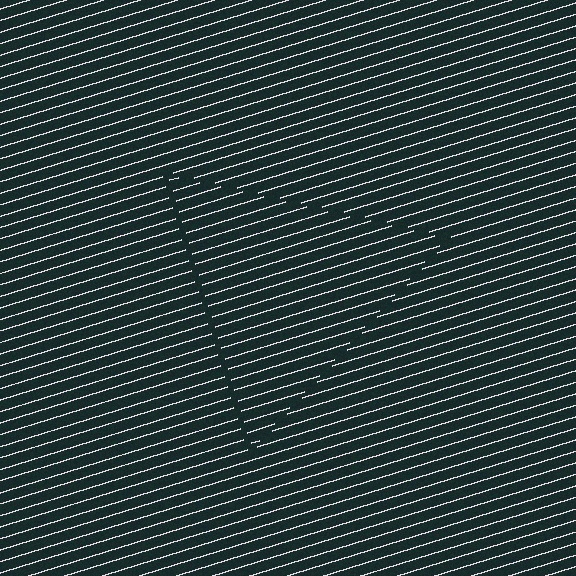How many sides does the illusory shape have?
3 sides — the line-ends trace a triangle.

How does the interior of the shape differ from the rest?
The interior of the shape contains the same grating, shifted by half a period — the contour is defined by the phase discontinuity where line-ends from the inner and outer gratings abut.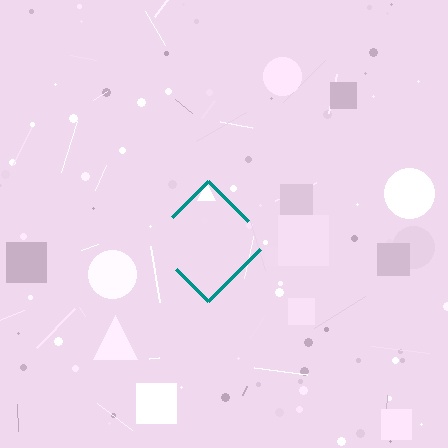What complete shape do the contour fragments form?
The contour fragments form a diamond.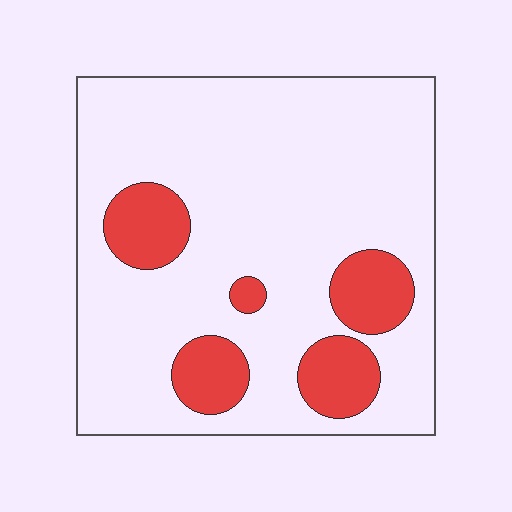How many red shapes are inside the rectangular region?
5.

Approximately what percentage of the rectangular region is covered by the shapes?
Approximately 20%.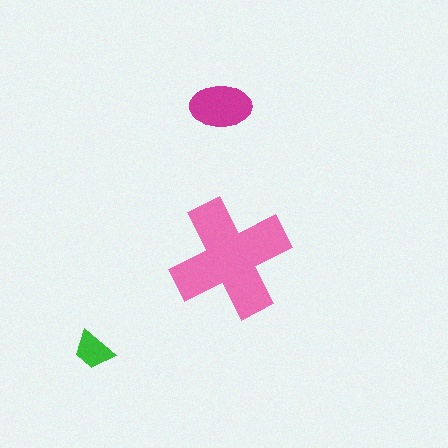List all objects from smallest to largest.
The green trapezoid, the magenta ellipse, the pink cross.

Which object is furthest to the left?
The green trapezoid is leftmost.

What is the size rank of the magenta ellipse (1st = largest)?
2nd.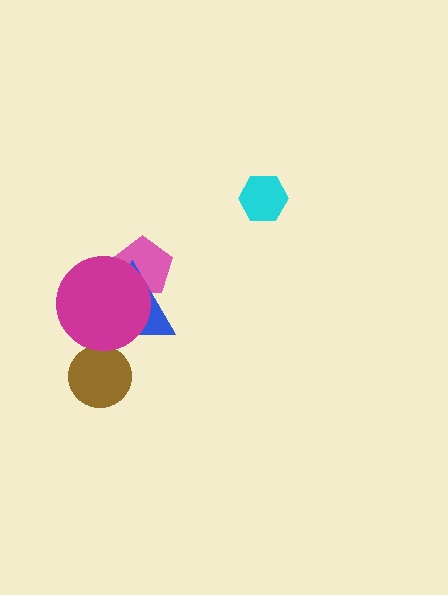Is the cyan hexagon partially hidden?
No, no other shape covers it.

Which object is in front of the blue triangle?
The magenta circle is in front of the blue triangle.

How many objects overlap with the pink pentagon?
2 objects overlap with the pink pentagon.